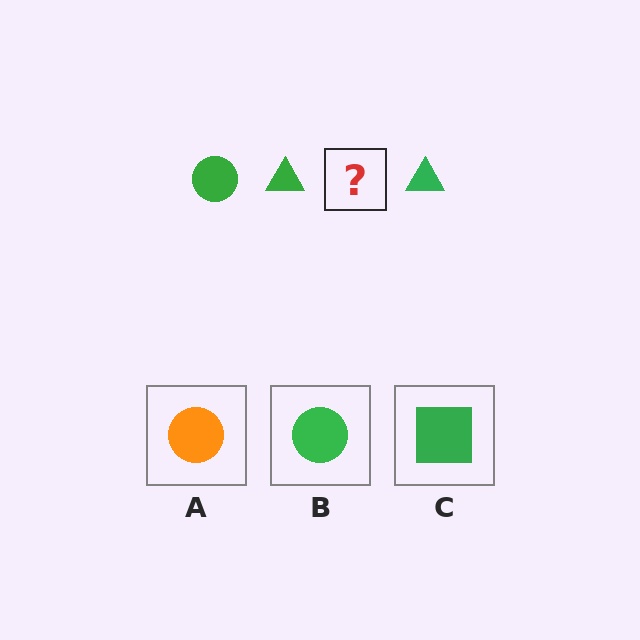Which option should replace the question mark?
Option B.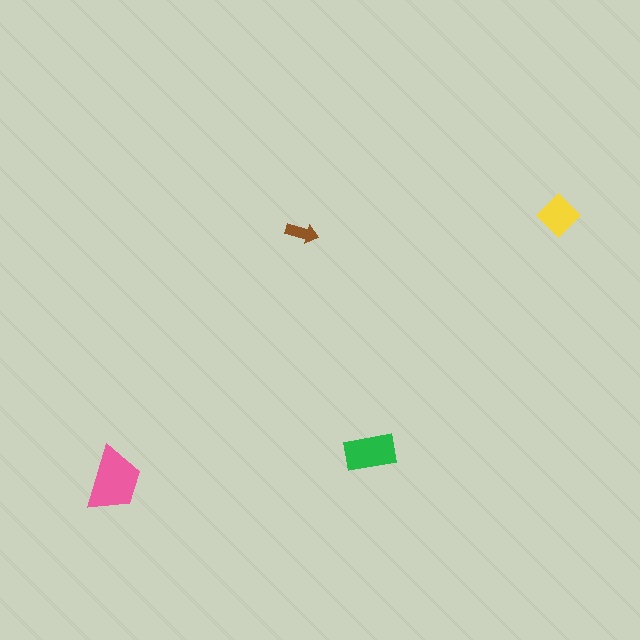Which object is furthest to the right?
The yellow diamond is rightmost.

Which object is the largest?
The pink trapezoid.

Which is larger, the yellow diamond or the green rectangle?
The green rectangle.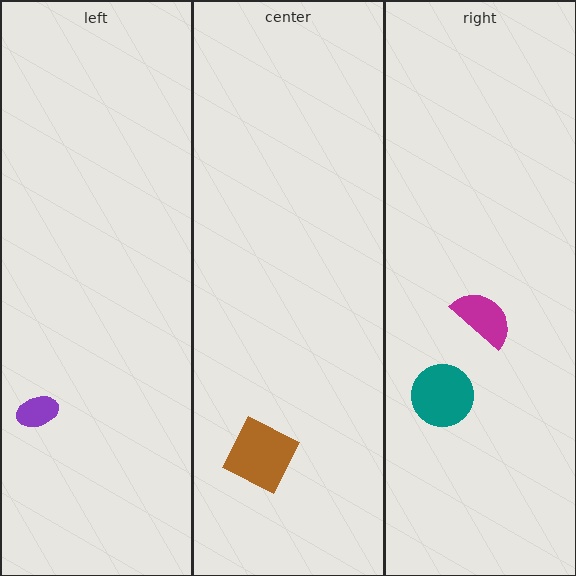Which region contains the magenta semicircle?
The right region.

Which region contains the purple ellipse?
The left region.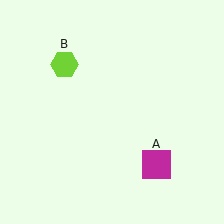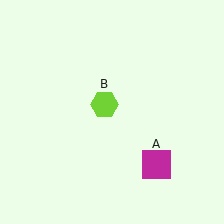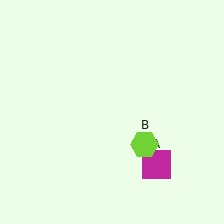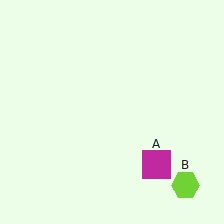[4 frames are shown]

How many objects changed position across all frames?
1 object changed position: lime hexagon (object B).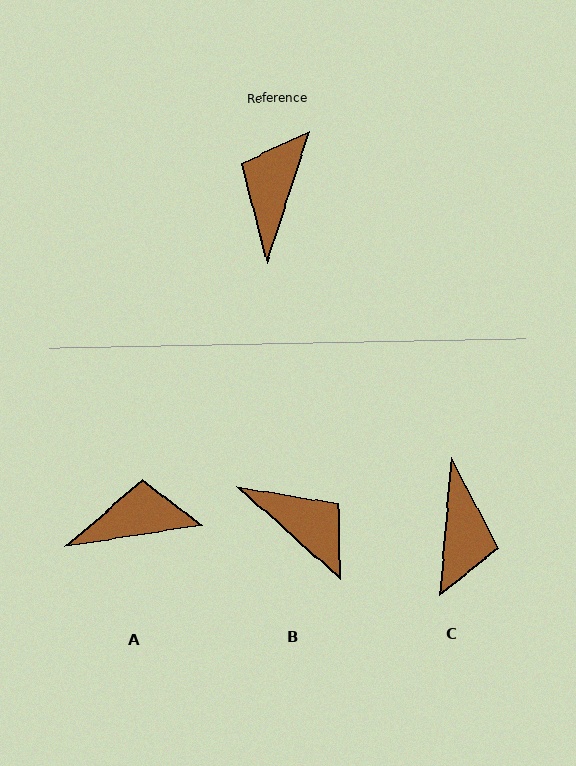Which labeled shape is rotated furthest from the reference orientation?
C, about 166 degrees away.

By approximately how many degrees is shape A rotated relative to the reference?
Approximately 63 degrees clockwise.